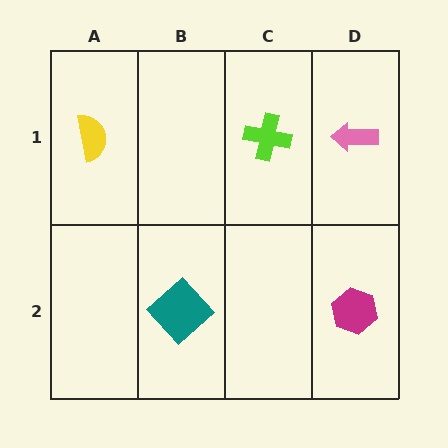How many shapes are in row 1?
3 shapes.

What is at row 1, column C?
A lime cross.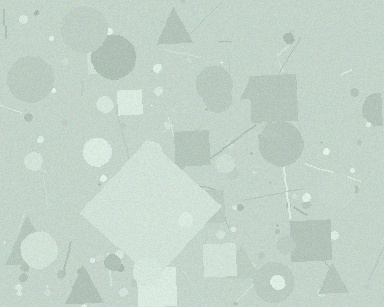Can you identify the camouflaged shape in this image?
The camouflaged shape is a diamond.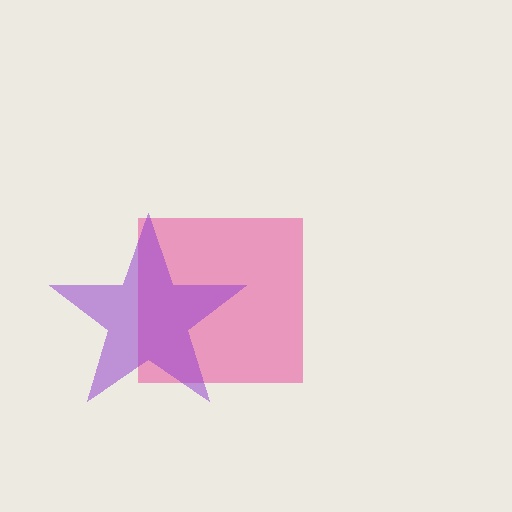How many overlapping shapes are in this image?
There are 2 overlapping shapes in the image.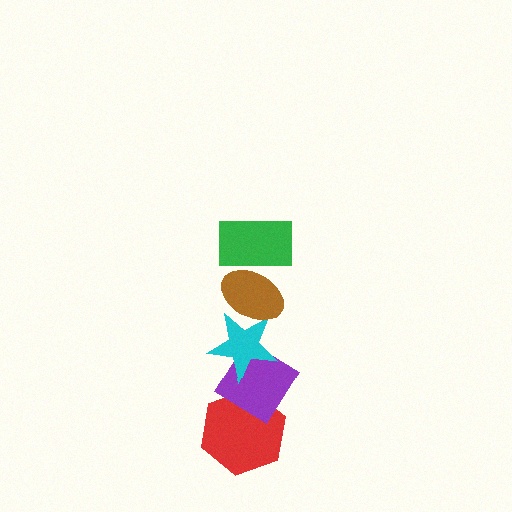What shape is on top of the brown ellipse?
The green rectangle is on top of the brown ellipse.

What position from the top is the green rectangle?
The green rectangle is 1st from the top.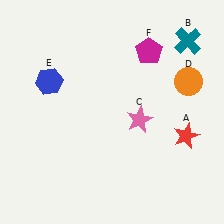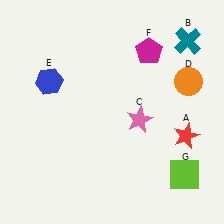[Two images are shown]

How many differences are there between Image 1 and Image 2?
There is 1 difference between the two images.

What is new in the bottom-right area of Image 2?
A lime square (G) was added in the bottom-right area of Image 2.